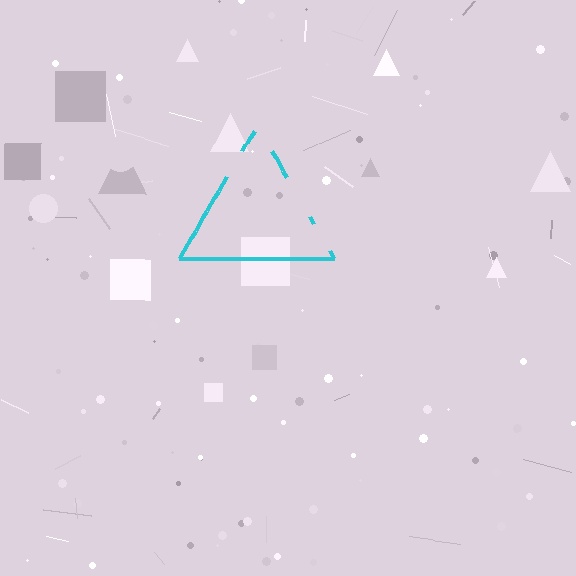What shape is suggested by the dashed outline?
The dashed outline suggests a triangle.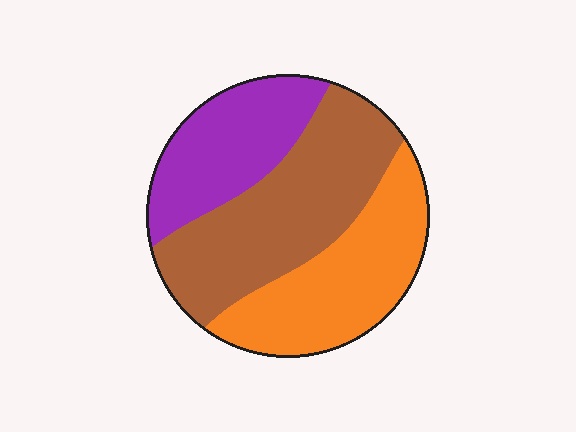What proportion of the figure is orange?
Orange takes up between a sixth and a third of the figure.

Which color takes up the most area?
Brown, at roughly 40%.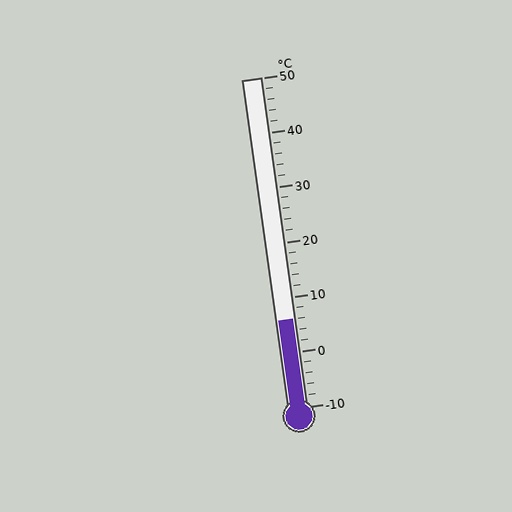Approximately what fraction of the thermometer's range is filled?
The thermometer is filled to approximately 25% of its range.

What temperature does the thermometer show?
The thermometer shows approximately 6°C.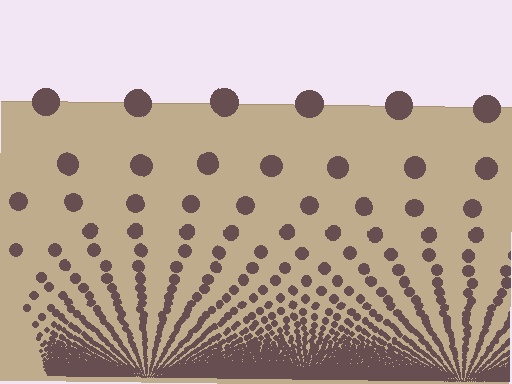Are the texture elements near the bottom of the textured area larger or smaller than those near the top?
Smaller. The gradient is inverted — elements near the bottom are smaller and denser.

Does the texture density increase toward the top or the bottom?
Density increases toward the bottom.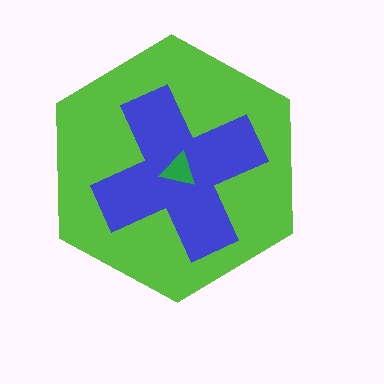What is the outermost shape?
The lime hexagon.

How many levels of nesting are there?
3.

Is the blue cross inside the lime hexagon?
Yes.